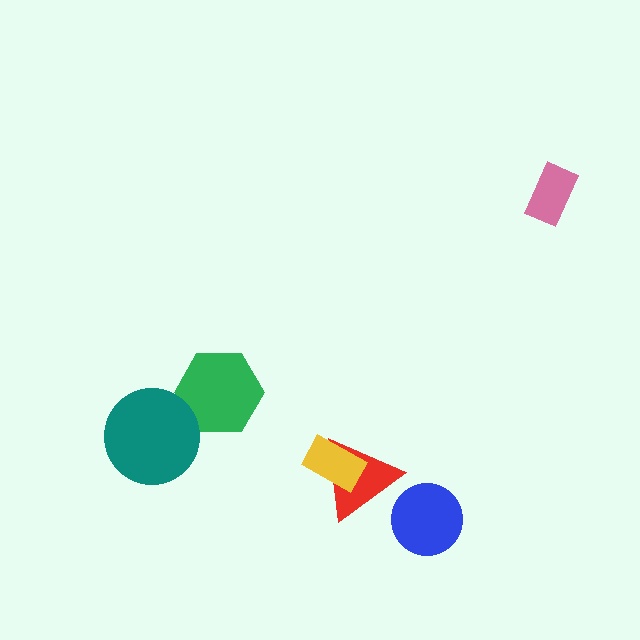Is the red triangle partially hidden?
Yes, it is partially covered by another shape.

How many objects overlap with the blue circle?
0 objects overlap with the blue circle.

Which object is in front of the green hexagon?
The teal circle is in front of the green hexagon.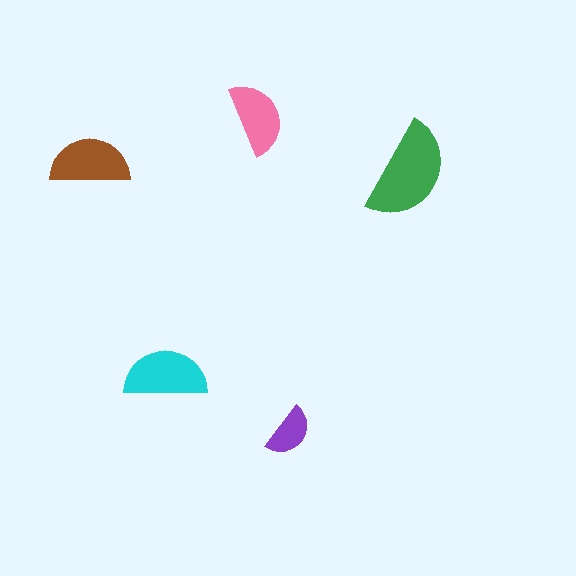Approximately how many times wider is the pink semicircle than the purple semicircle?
About 1.5 times wider.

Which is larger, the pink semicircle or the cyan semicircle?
The cyan one.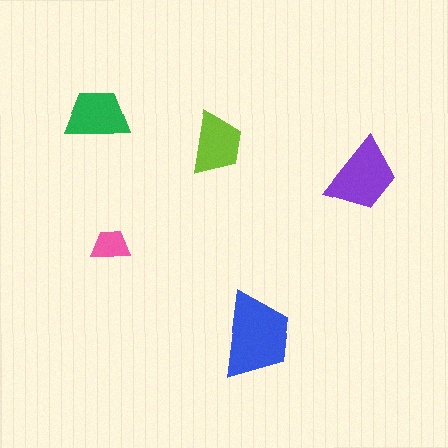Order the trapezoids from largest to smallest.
the blue one, the purple one, the green one, the lime one, the pink one.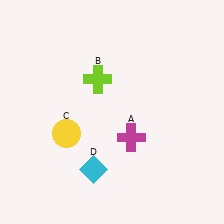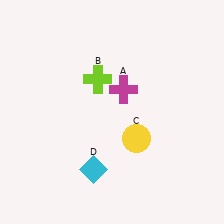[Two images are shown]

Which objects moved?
The objects that moved are: the magenta cross (A), the yellow circle (C).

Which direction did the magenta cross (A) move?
The magenta cross (A) moved up.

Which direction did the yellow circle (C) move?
The yellow circle (C) moved right.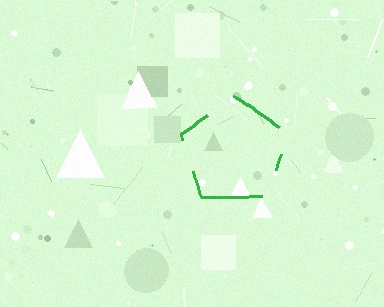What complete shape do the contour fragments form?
The contour fragments form a pentagon.